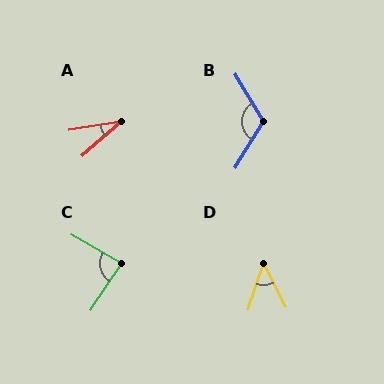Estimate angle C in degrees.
Approximately 87 degrees.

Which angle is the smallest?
A, at approximately 32 degrees.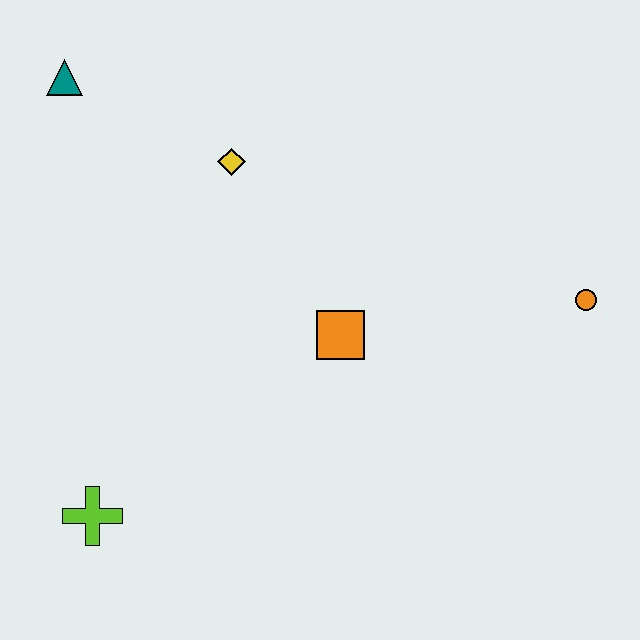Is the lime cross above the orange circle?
No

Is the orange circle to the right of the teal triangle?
Yes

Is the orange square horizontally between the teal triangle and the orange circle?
Yes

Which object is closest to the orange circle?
The orange square is closest to the orange circle.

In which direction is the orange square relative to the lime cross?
The orange square is to the right of the lime cross.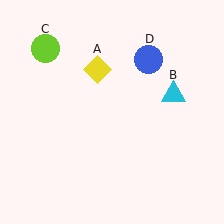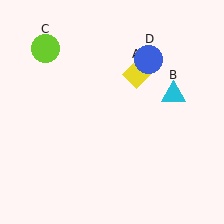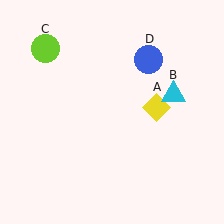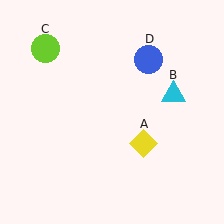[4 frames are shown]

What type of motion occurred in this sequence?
The yellow diamond (object A) rotated clockwise around the center of the scene.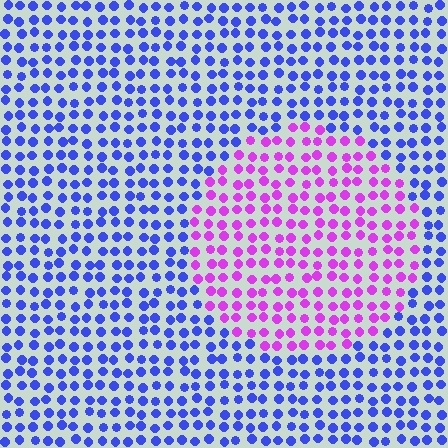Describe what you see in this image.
The image is filled with small blue elements in a uniform arrangement. A circle-shaped region is visible where the elements are tinted to a slightly different hue, forming a subtle color boundary.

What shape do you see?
I see a circle.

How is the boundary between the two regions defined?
The boundary is defined purely by a slight shift in hue (about 60 degrees). Spacing, size, and orientation are identical on both sides.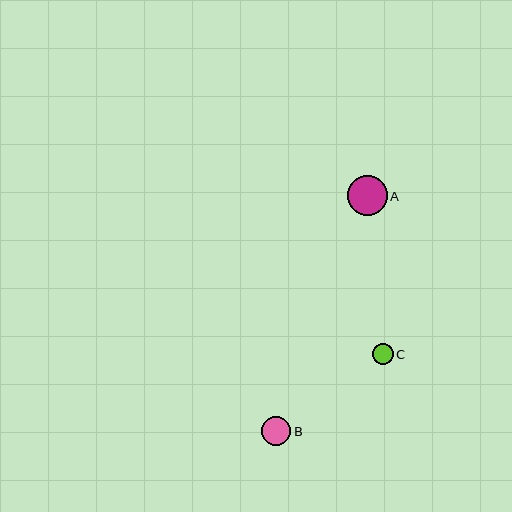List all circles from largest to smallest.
From largest to smallest: A, B, C.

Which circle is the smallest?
Circle C is the smallest with a size of approximately 21 pixels.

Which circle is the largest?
Circle A is the largest with a size of approximately 39 pixels.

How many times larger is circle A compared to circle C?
Circle A is approximately 1.9 times the size of circle C.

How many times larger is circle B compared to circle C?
Circle B is approximately 1.4 times the size of circle C.